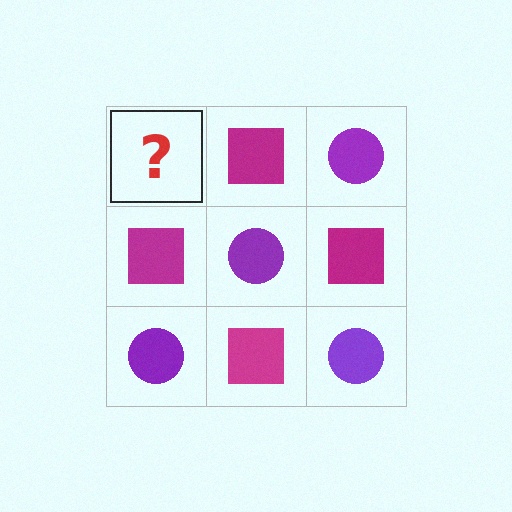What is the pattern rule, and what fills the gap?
The rule is that it alternates purple circle and magenta square in a checkerboard pattern. The gap should be filled with a purple circle.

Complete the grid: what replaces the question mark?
The question mark should be replaced with a purple circle.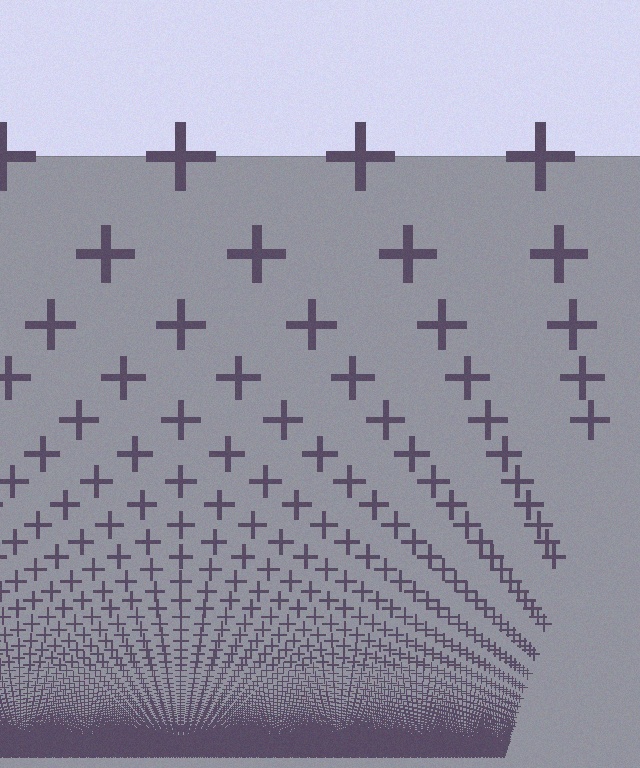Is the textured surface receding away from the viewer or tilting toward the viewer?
The surface appears to tilt toward the viewer. Texture elements get larger and sparser toward the top.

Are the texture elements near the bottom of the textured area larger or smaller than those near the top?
Smaller. The gradient is inverted — elements near the bottom are smaller and denser.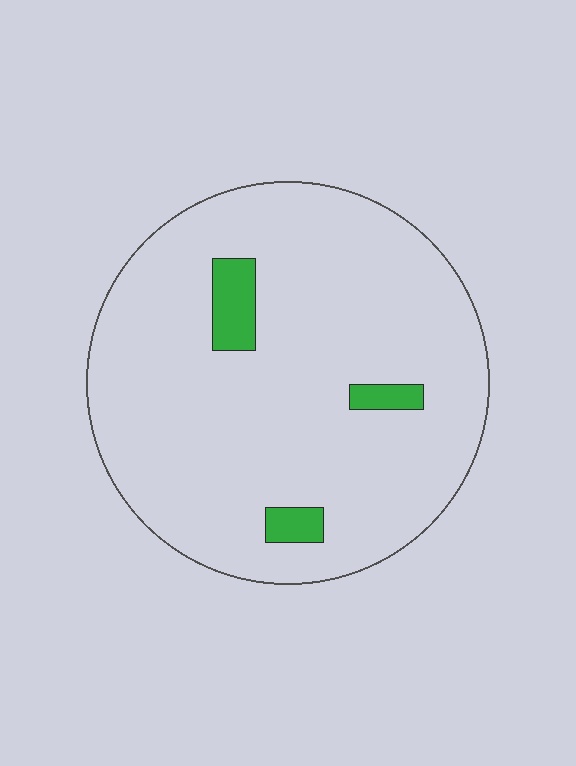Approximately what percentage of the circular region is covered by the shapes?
Approximately 5%.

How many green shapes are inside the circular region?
3.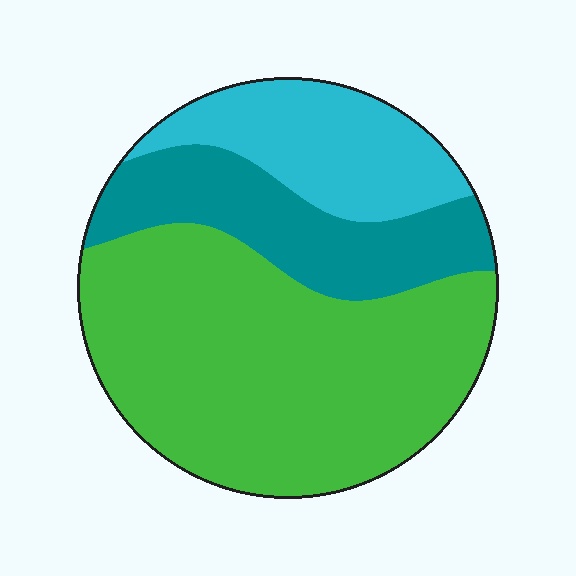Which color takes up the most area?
Green, at roughly 60%.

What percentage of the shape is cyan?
Cyan takes up between a sixth and a third of the shape.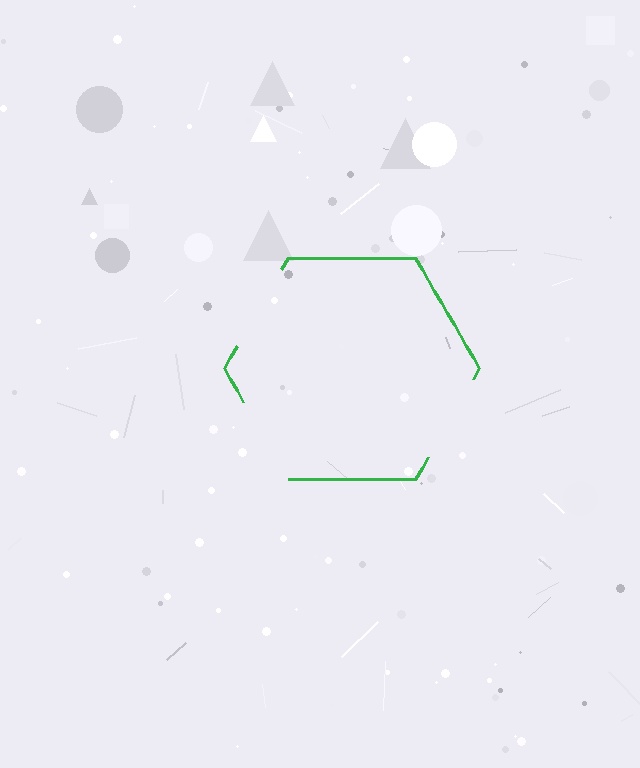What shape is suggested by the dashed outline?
The dashed outline suggests a hexagon.